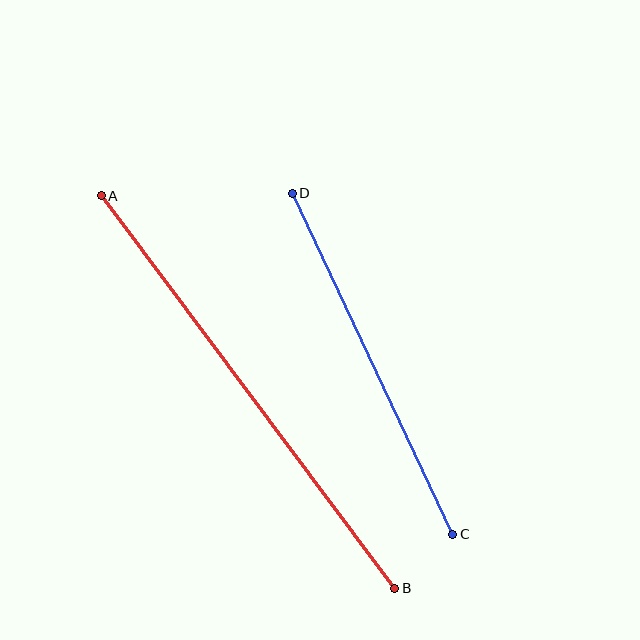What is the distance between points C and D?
The distance is approximately 377 pixels.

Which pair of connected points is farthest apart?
Points A and B are farthest apart.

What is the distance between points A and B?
The distance is approximately 490 pixels.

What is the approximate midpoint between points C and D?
The midpoint is at approximately (372, 364) pixels.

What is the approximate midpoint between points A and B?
The midpoint is at approximately (248, 392) pixels.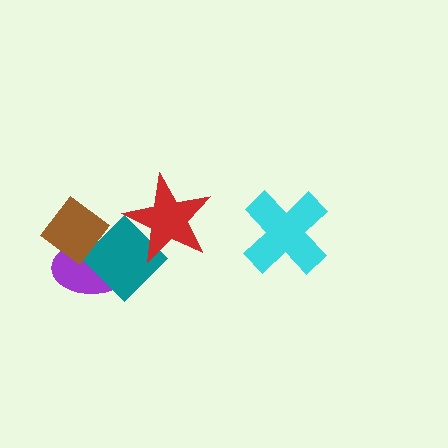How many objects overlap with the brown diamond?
2 objects overlap with the brown diamond.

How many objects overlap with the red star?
1 object overlaps with the red star.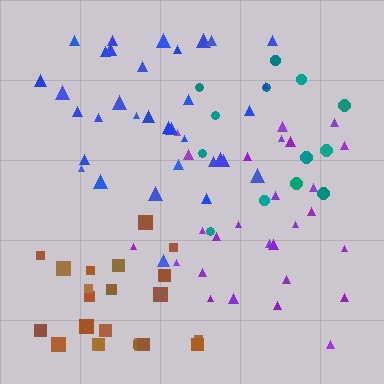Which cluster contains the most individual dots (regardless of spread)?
Blue (34).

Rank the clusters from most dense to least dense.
brown, blue, purple, teal.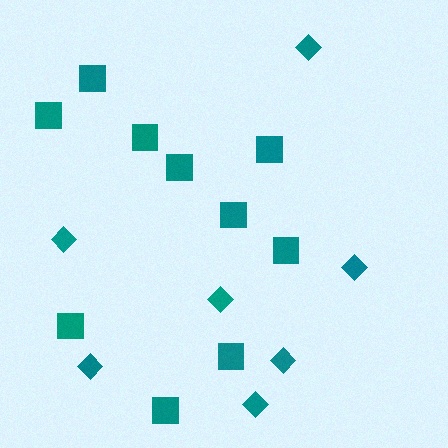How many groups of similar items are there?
There are 2 groups: one group of diamonds (7) and one group of squares (10).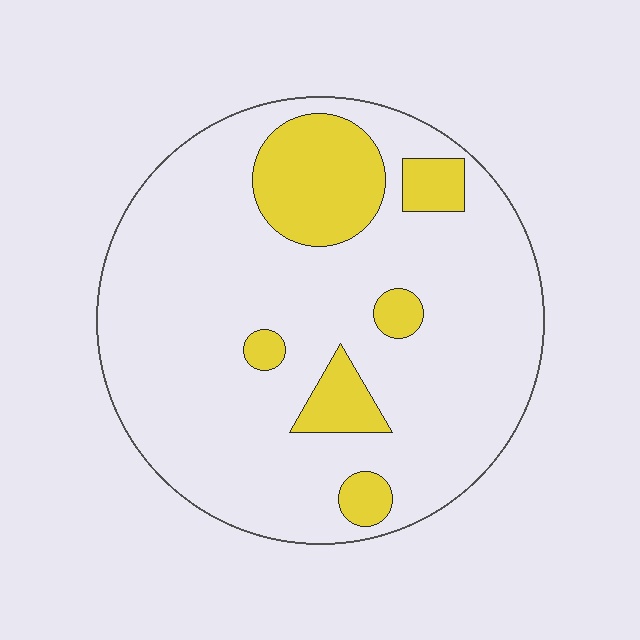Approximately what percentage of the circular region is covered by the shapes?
Approximately 20%.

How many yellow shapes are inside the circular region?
6.